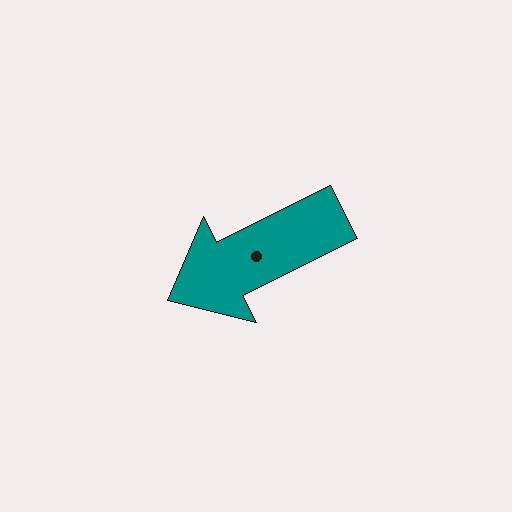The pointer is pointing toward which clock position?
Roughly 8 o'clock.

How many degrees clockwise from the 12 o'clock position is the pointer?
Approximately 243 degrees.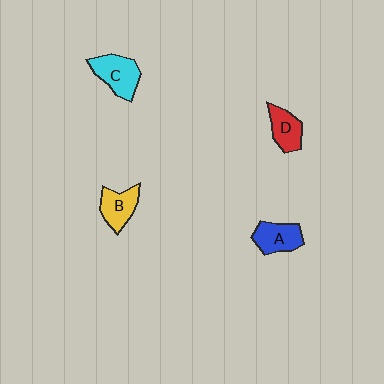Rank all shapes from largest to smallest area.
From largest to smallest: C (cyan), A (blue), B (yellow), D (red).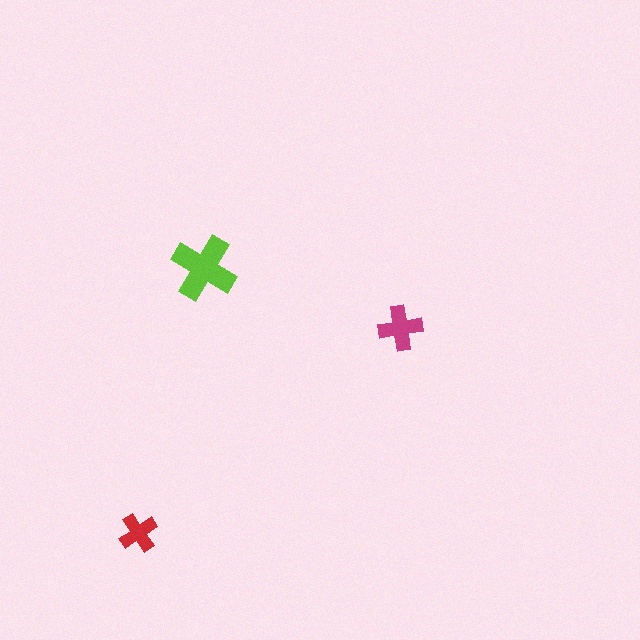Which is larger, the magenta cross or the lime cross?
The lime one.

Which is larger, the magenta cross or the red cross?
The magenta one.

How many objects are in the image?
There are 3 objects in the image.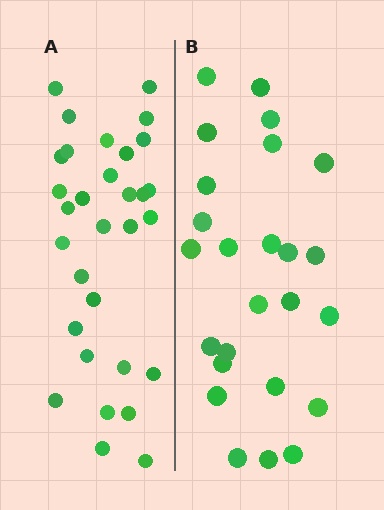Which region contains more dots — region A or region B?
Region A (the left region) has more dots.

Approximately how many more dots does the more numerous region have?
Region A has about 6 more dots than region B.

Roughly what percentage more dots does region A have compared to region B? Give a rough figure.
About 25% more.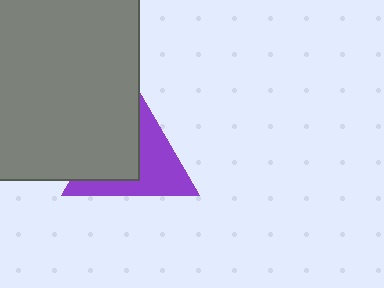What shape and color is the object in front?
The object in front is a gray square.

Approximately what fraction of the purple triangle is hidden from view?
Roughly 50% of the purple triangle is hidden behind the gray square.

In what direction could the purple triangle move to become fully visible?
The purple triangle could move right. That would shift it out from behind the gray square entirely.